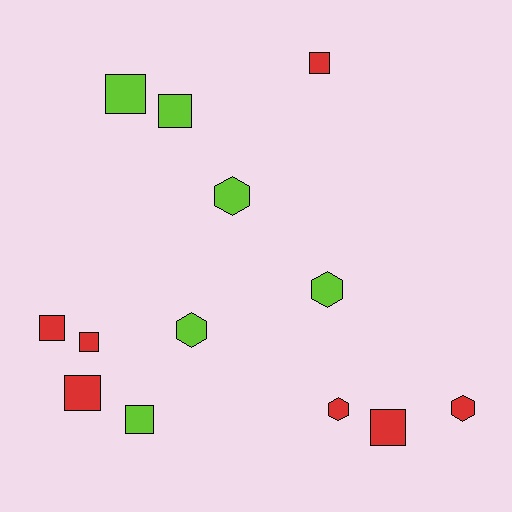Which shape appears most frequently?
Square, with 8 objects.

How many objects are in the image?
There are 13 objects.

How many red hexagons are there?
There are 2 red hexagons.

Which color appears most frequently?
Red, with 7 objects.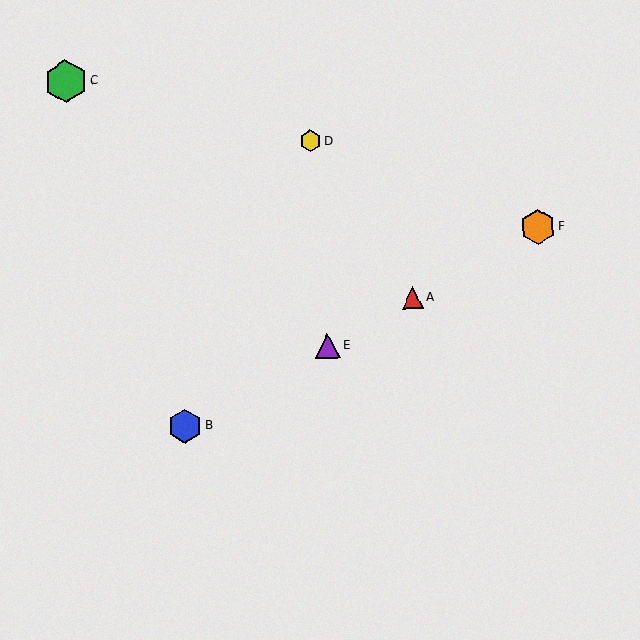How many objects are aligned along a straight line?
4 objects (A, B, E, F) are aligned along a straight line.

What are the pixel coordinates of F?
Object F is at (538, 227).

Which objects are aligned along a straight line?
Objects A, B, E, F are aligned along a straight line.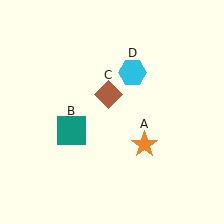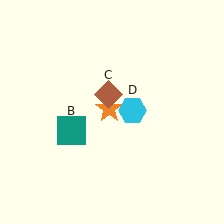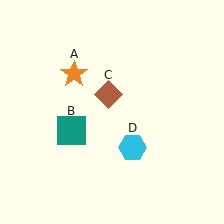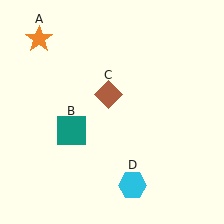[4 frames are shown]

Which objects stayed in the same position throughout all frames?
Teal square (object B) and brown diamond (object C) remained stationary.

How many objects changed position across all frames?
2 objects changed position: orange star (object A), cyan hexagon (object D).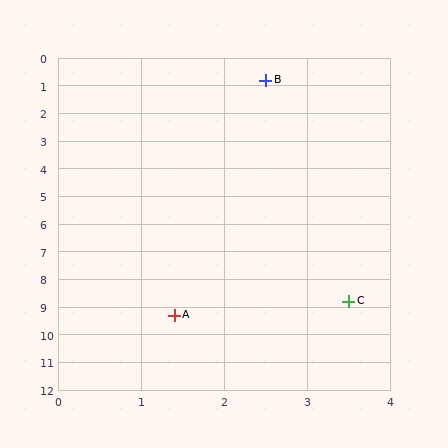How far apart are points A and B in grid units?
Points A and B are about 8.6 grid units apart.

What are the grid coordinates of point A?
Point A is at approximately (1.4, 9.3).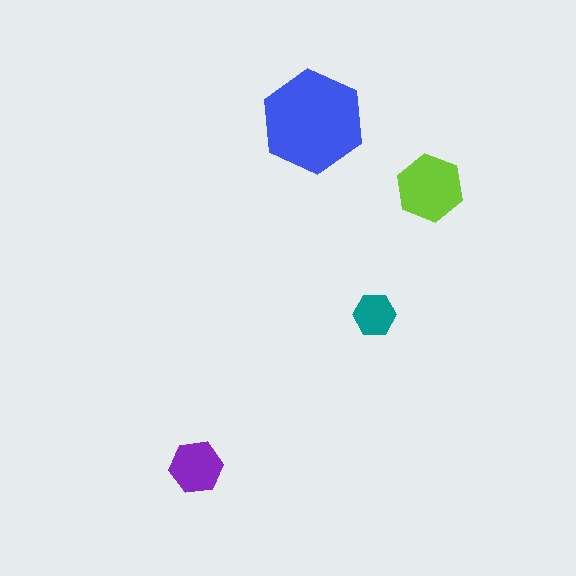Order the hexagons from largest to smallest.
the blue one, the lime one, the purple one, the teal one.